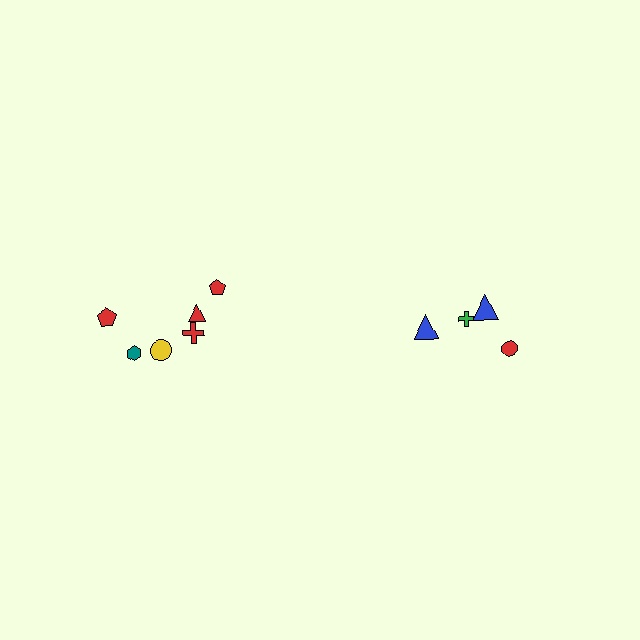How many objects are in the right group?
There are 4 objects.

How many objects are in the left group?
There are 6 objects.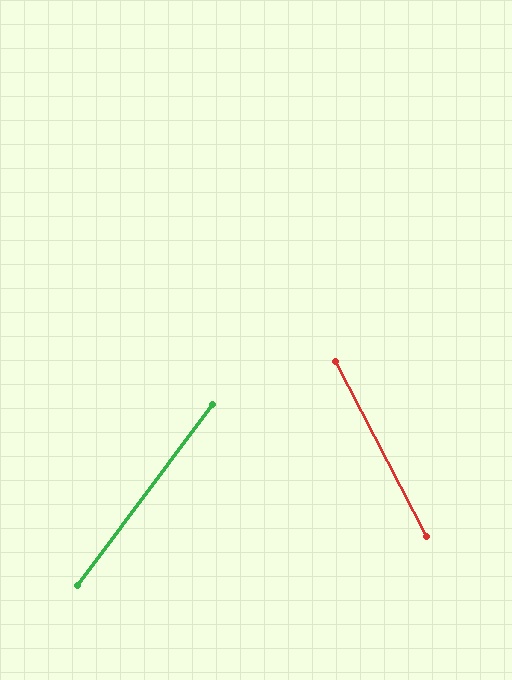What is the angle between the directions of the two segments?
Approximately 64 degrees.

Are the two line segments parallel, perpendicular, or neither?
Neither parallel nor perpendicular — they differ by about 64°.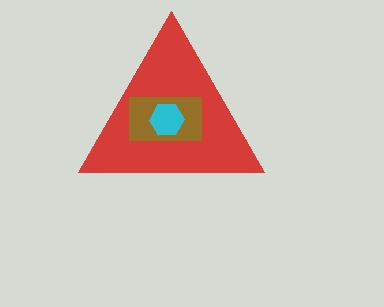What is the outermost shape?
The red triangle.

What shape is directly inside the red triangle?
The brown rectangle.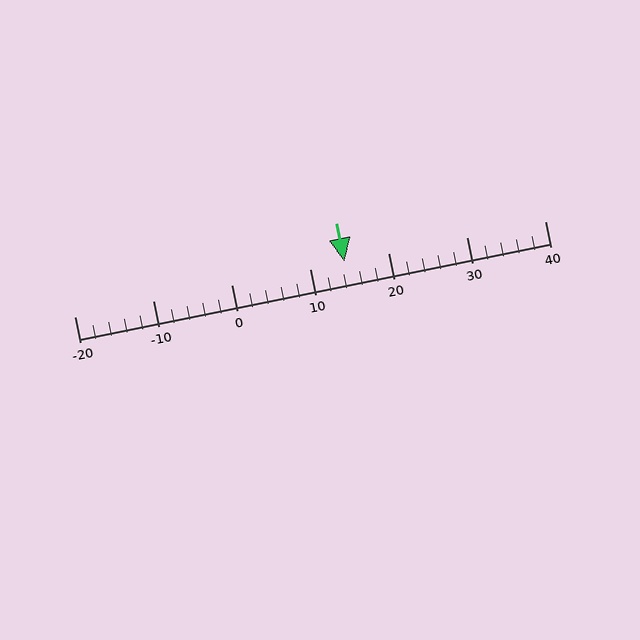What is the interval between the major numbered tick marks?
The major tick marks are spaced 10 units apart.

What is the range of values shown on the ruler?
The ruler shows values from -20 to 40.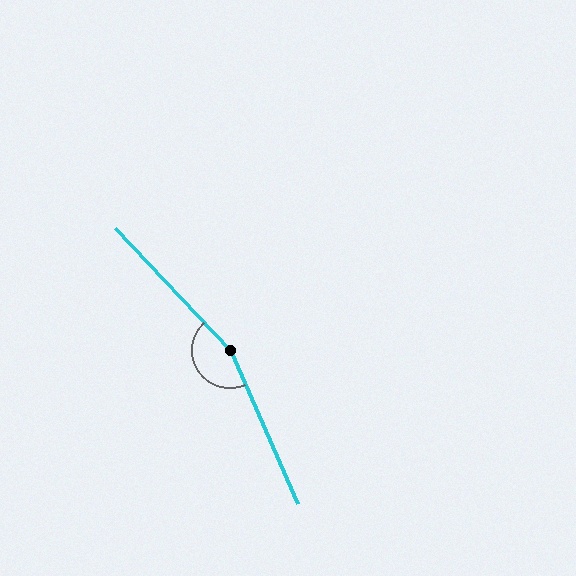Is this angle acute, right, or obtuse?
It is obtuse.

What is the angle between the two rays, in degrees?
Approximately 161 degrees.